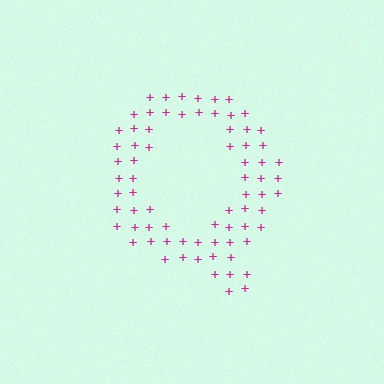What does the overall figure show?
The overall figure shows the letter Q.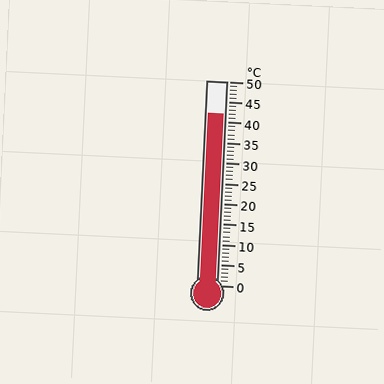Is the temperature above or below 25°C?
The temperature is above 25°C.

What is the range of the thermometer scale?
The thermometer scale ranges from 0°C to 50°C.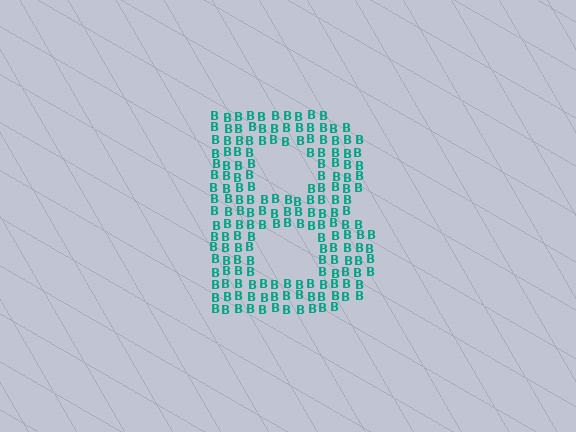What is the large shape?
The large shape is the letter B.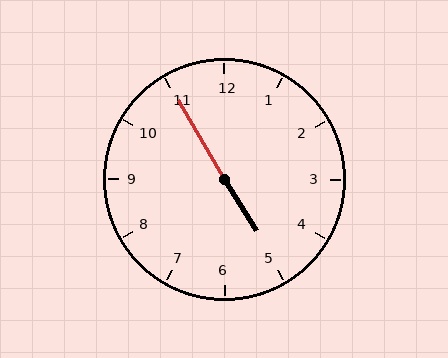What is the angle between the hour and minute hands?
Approximately 178 degrees.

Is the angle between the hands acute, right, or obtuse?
It is obtuse.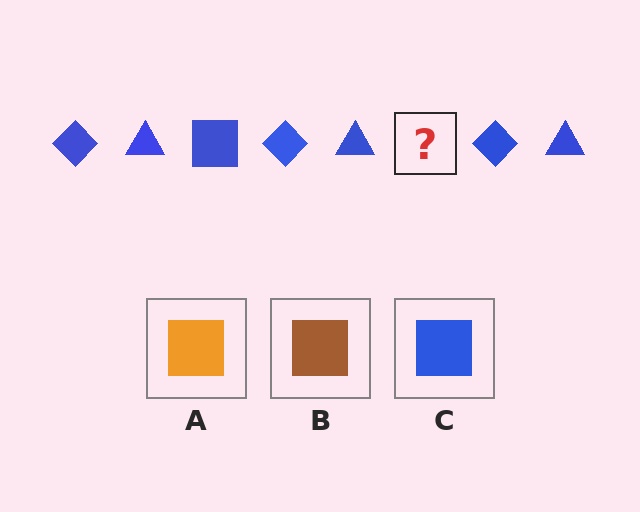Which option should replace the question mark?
Option C.